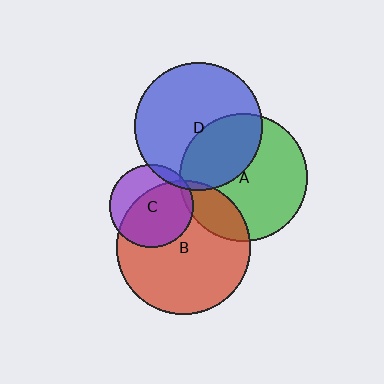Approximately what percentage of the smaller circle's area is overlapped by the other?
Approximately 5%.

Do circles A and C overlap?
Yes.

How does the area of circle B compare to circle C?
Approximately 2.5 times.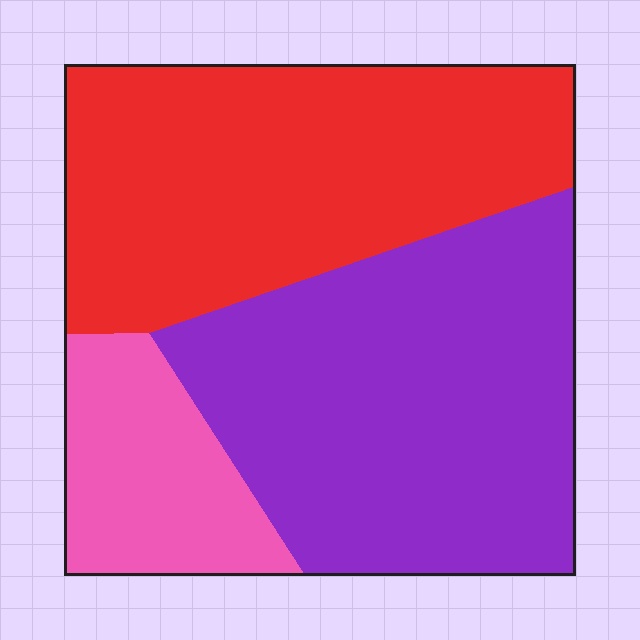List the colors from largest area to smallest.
From largest to smallest: purple, red, pink.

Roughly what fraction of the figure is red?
Red covers around 40% of the figure.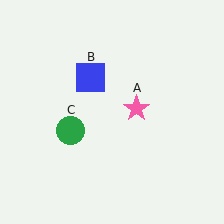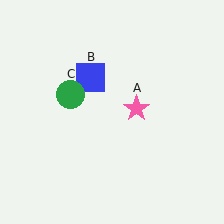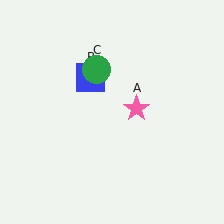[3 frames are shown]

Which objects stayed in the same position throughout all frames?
Pink star (object A) and blue square (object B) remained stationary.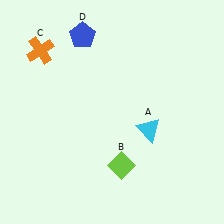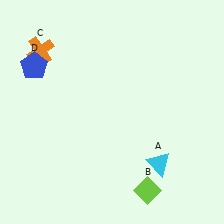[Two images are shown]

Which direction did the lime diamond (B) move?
The lime diamond (B) moved right.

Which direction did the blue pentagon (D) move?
The blue pentagon (D) moved left.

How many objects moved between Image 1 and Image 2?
3 objects moved between the two images.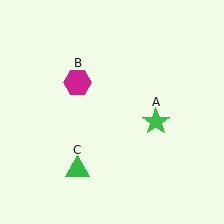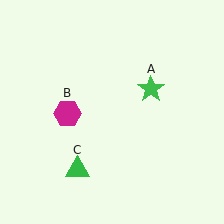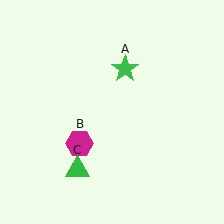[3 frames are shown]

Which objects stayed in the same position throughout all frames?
Green triangle (object C) remained stationary.